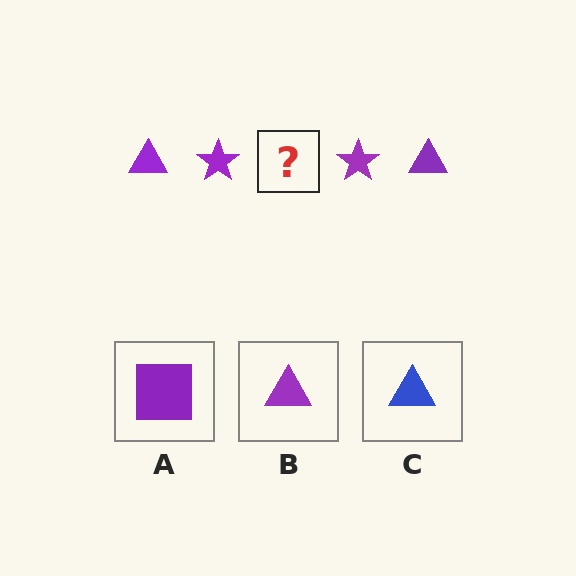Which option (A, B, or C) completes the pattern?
B.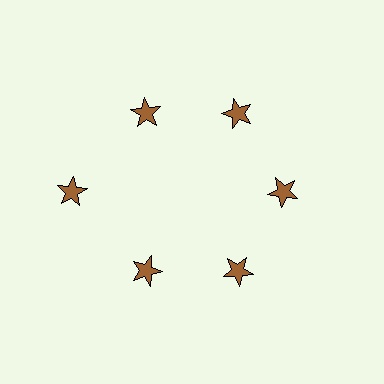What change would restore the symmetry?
The symmetry would be restored by moving it inward, back onto the ring so that all 6 stars sit at equal angles and equal distance from the center.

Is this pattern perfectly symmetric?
No. The 6 brown stars are arranged in a ring, but one element near the 9 o'clock position is pushed outward from the center, breaking the 6-fold rotational symmetry.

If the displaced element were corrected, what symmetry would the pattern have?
It would have 6-fold rotational symmetry — the pattern would map onto itself every 60 degrees.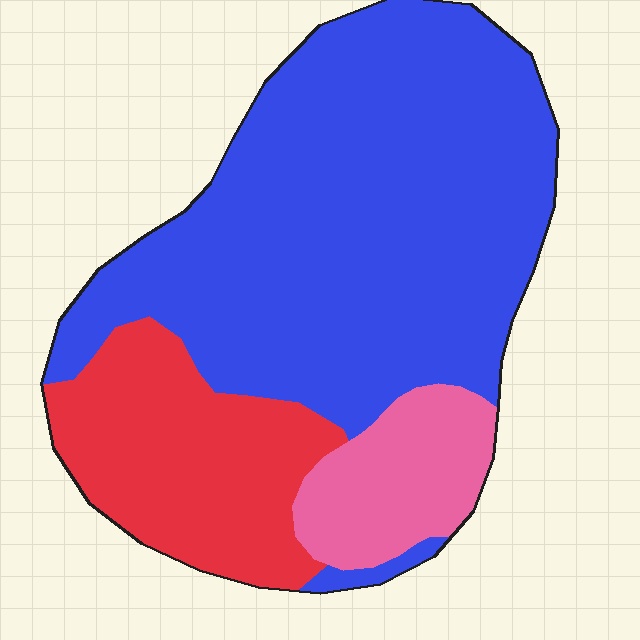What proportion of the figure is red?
Red covers roughly 25% of the figure.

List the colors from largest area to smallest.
From largest to smallest: blue, red, pink.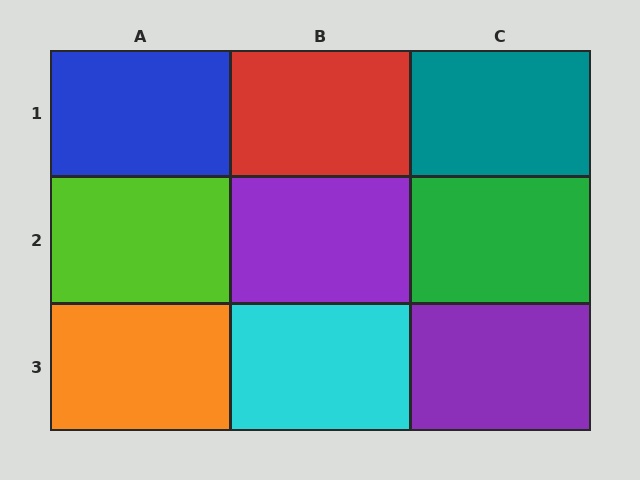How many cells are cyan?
1 cell is cyan.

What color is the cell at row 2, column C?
Green.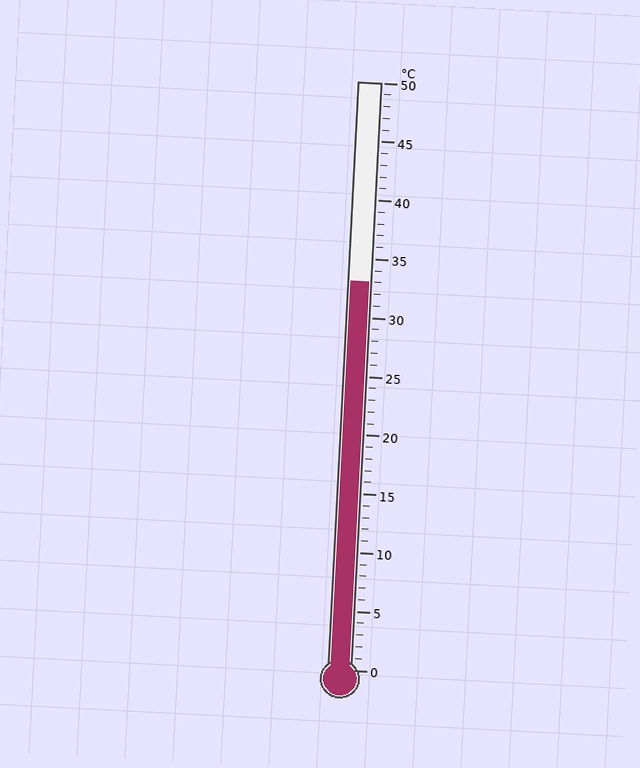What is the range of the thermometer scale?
The thermometer scale ranges from 0°C to 50°C.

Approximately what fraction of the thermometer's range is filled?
The thermometer is filled to approximately 65% of its range.